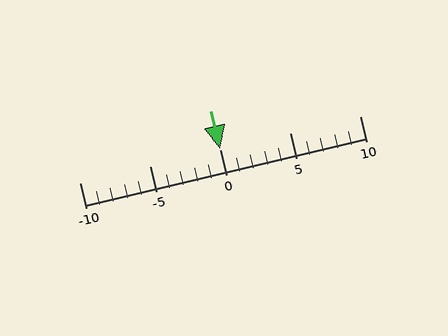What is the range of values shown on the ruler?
The ruler shows values from -10 to 10.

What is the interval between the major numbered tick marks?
The major tick marks are spaced 5 units apart.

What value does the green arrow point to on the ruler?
The green arrow points to approximately 0.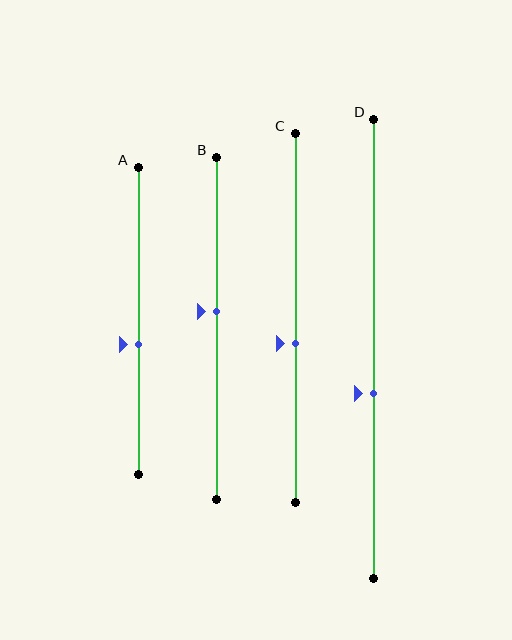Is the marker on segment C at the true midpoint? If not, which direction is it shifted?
No, the marker on segment C is shifted downward by about 7% of the segment length.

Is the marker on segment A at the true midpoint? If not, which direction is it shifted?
No, the marker on segment A is shifted downward by about 8% of the segment length.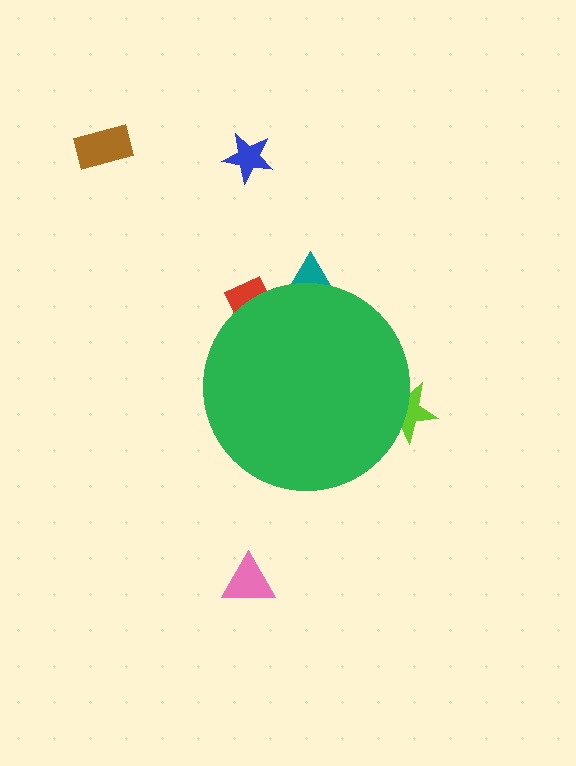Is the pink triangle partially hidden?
No, the pink triangle is fully visible.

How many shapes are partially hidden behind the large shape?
3 shapes are partially hidden.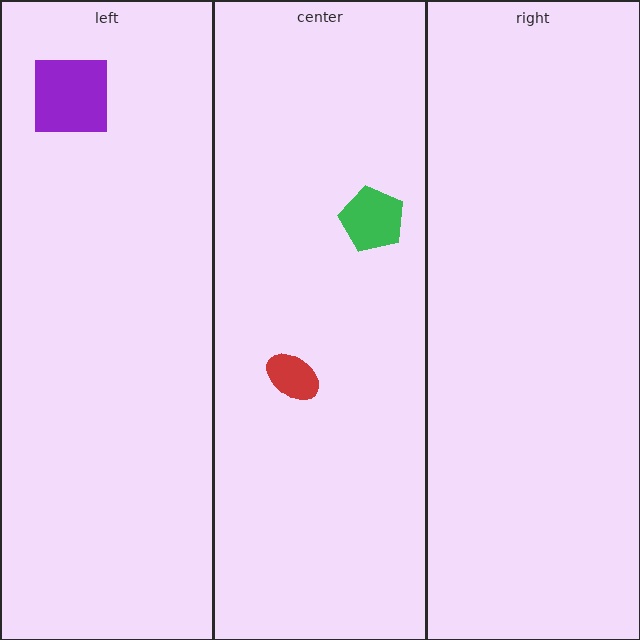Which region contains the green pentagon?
The center region.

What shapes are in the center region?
The green pentagon, the red ellipse.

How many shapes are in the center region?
2.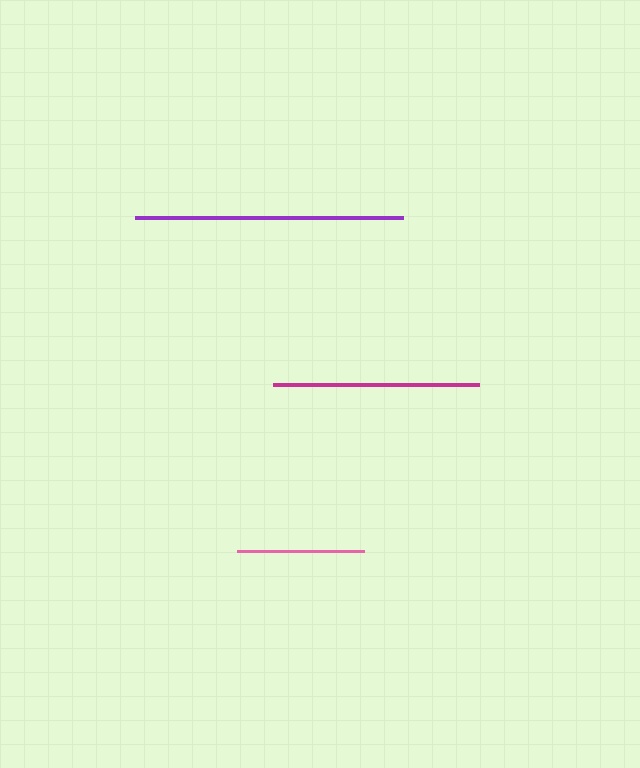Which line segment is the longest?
The purple line is the longest at approximately 269 pixels.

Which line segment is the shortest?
The pink line is the shortest at approximately 127 pixels.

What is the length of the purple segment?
The purple segment is approximately 269 pixels long.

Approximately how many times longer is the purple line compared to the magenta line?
The purple line is approximately 1.3 times the length of the magenta line.